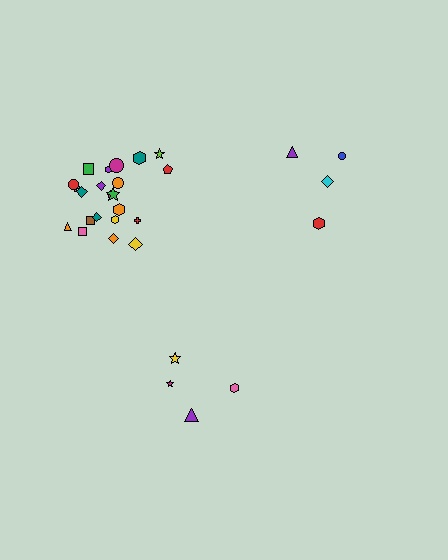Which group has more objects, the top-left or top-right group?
The top-left group.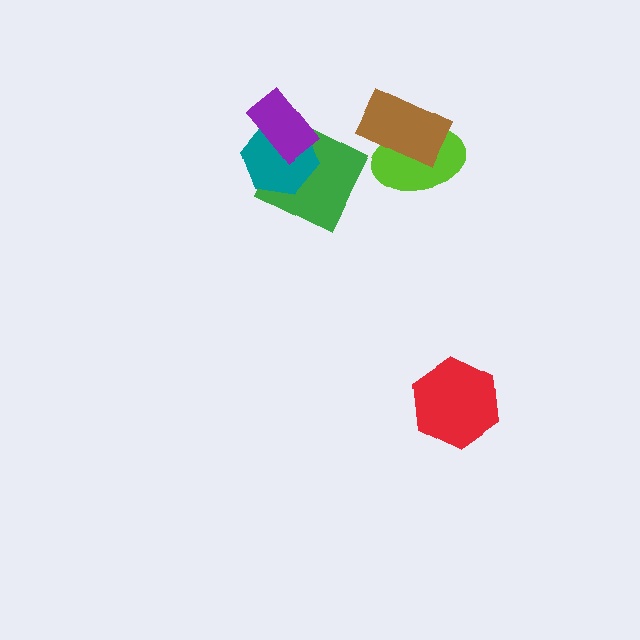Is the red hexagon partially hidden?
No, no other shape covers it.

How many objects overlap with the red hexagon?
0 objects overlap with the red hexagon.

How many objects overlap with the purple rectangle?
2 objects overlap with the purple rectangle.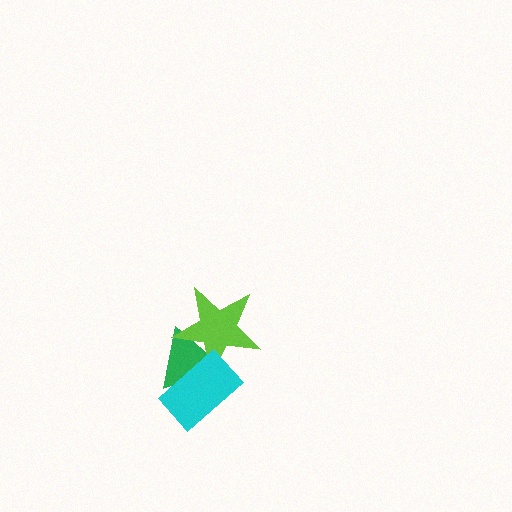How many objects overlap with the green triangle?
2 objects overlap with the green triangle.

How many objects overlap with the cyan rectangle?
2 objects overlap with the cyan rectangle.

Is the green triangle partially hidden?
Yes, it is partially covered by another shape.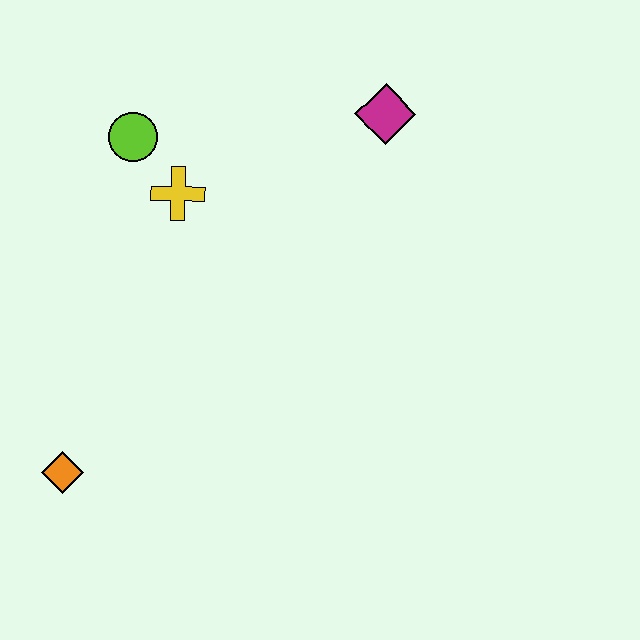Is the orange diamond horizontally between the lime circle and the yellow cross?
No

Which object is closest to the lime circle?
The yellow cross is closest to the lime circle.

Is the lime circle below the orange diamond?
No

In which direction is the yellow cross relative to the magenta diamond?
The yellow cross is to the left of the magenta diamond.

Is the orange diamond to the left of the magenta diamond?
Yes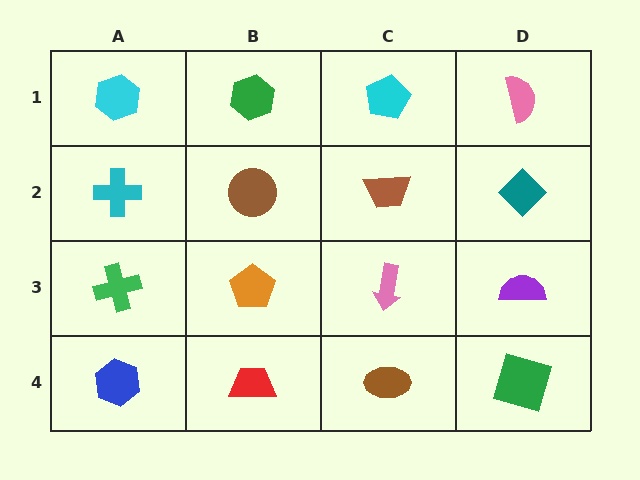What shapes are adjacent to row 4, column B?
An orange pentagon (row 3, column B), a blue hexagon (row 4, column A), a brown ellipse (row 4, column C).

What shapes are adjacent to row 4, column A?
A green cross (row 3, column A), a red trapezoid (row 4, column B).